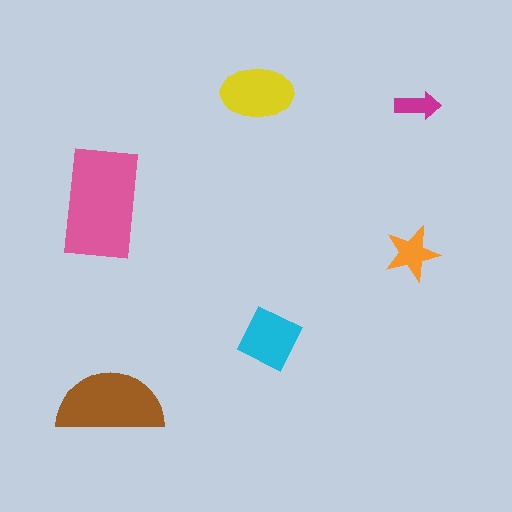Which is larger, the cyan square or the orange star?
The cyan square.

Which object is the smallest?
The magenta arrow.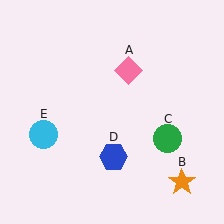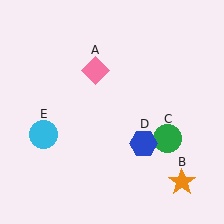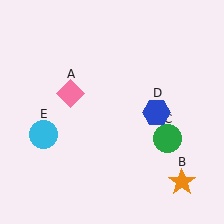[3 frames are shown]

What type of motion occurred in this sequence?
The pink diamond (object A), blue hexagon (object D) rotated counterclockwise around the center of the scene.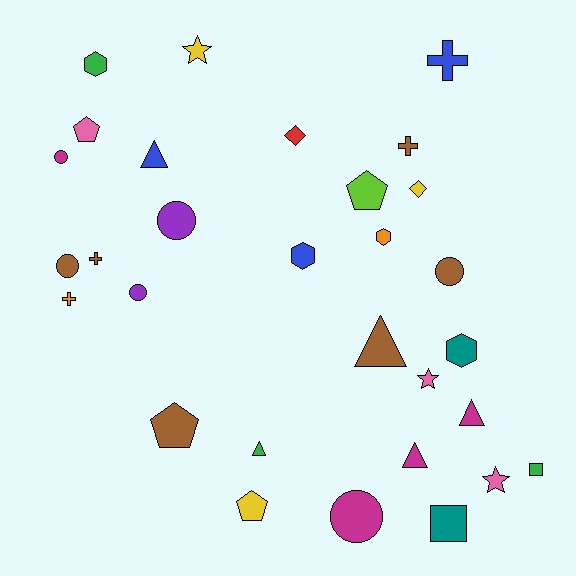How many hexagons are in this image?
There are 4 hexagons.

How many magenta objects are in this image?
There are 4 magenta objects.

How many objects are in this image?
There are 30 objects.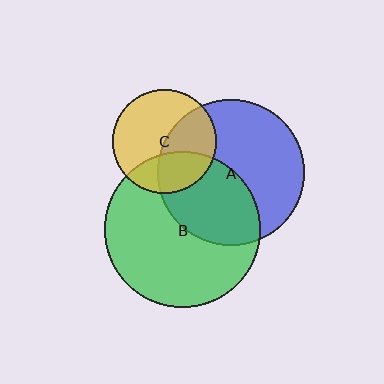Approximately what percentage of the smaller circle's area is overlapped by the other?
Approximately 45%.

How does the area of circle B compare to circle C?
Approximately 2.3 times.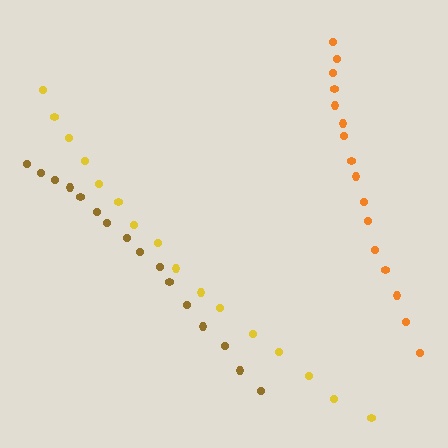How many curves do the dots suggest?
There are 3 distinct paths.